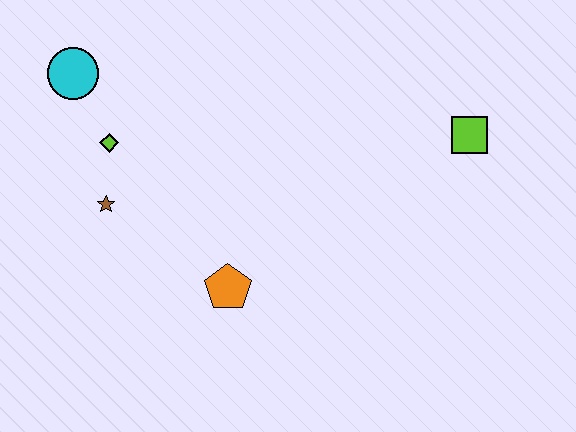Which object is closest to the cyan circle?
The lime diamond is closest to the cyan circle.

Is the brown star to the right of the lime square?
No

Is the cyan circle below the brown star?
No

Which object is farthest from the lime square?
The cyan circle is farthest from the lime square.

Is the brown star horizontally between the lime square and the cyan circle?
Yes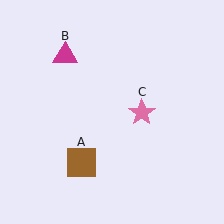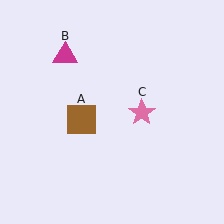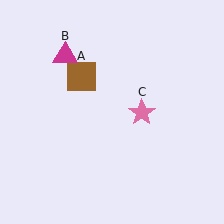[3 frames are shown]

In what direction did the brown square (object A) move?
The brown square (object A) moved up.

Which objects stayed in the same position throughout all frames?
Magenta triangle (object B) and pink star (object C) remained stationary.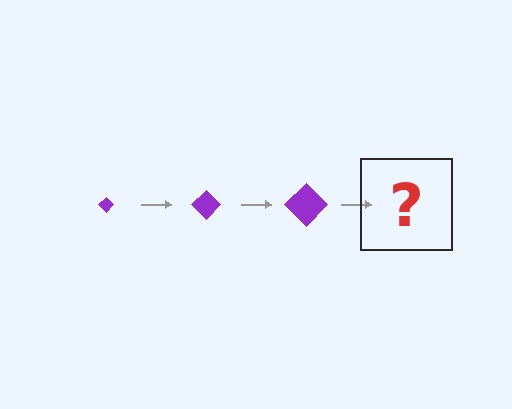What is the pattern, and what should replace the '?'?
The pattern is that the diamond gets progressively larger each step. The '?' should be a purple diamond, larger than the previous one.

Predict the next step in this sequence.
The next step is a purple diamond, larger than the previous one.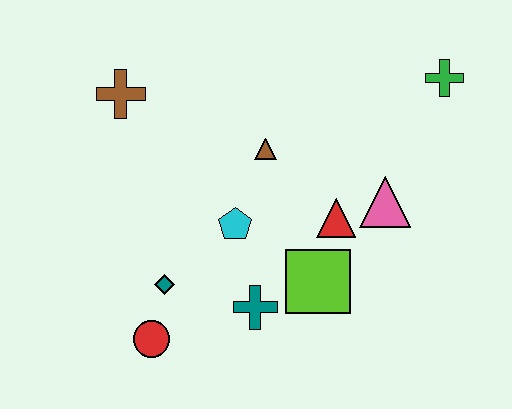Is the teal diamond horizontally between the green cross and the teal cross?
No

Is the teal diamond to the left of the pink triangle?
Yes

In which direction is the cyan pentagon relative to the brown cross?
The cyan pentagon is below the brown cross.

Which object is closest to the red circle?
The teal diamond is closest to the red circle.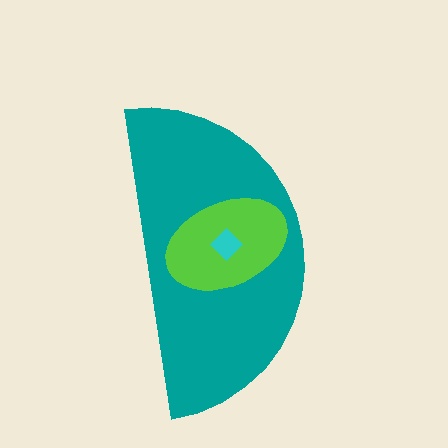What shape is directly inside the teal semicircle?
The lime ellipse.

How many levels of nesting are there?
3.